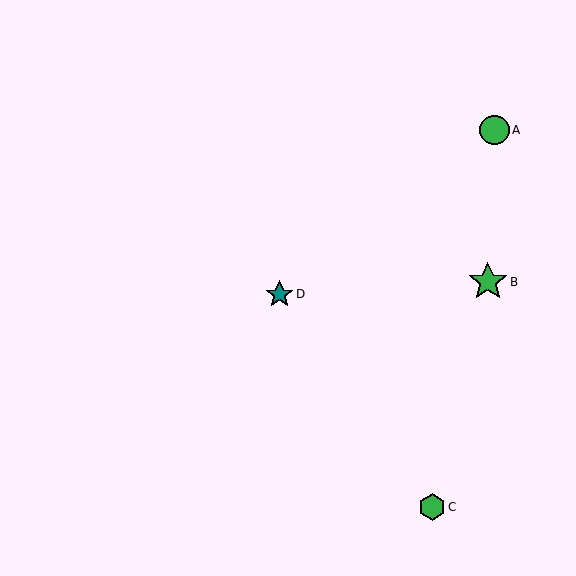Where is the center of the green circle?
The center of the green circle is at (494, 130).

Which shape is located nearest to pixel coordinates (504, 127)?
The green circle (labeled A) at (494, 130) is nearest to that location.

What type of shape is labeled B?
Shape B is a green star.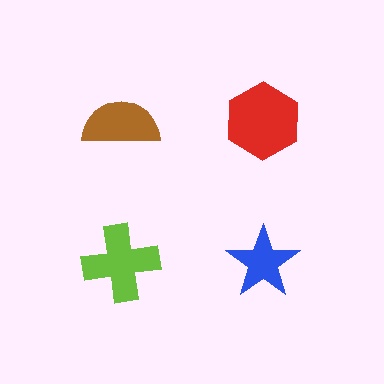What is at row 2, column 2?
A blue star.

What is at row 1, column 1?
A brown semicircle.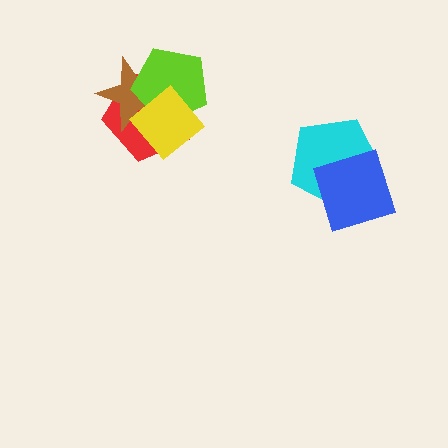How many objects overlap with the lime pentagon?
3 objects overlap with the lime pentagon.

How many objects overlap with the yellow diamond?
3 objects overlap with the yellow diamond.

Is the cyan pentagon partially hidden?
Yes, it is partially covered by another shape.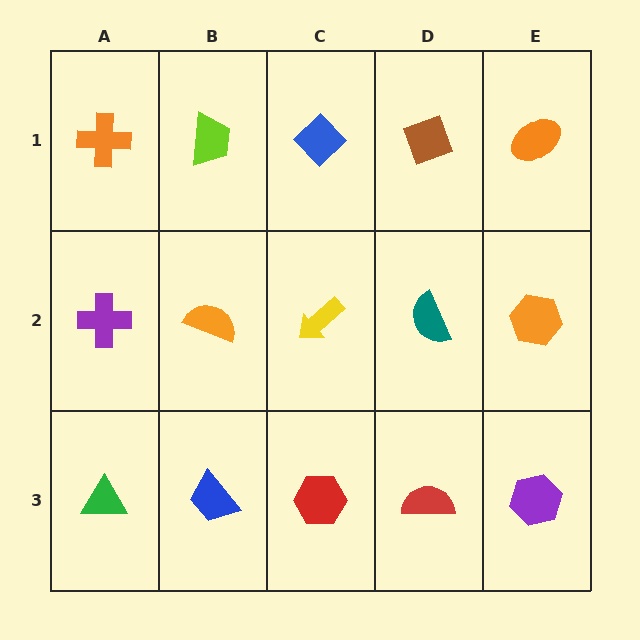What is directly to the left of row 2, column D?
A yellow arrow.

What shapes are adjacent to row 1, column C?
A yellow arrow (row 2, column C), a lime trapezoid (row 1, column B), a brown diamond (row 1, column D).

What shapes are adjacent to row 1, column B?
An orange semicircle (row 2, column B), an orange cross (row 1, column A), a blue diamond (row 1, column C).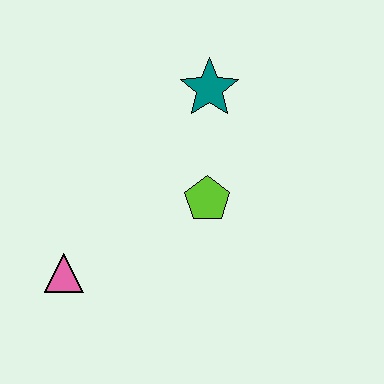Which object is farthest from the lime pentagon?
The pink triangle is farthest from the lime pentagon.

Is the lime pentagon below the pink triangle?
No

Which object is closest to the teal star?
The lime pentagon is closest to the teal star.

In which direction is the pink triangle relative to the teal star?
The pink triangle is below the teal star.